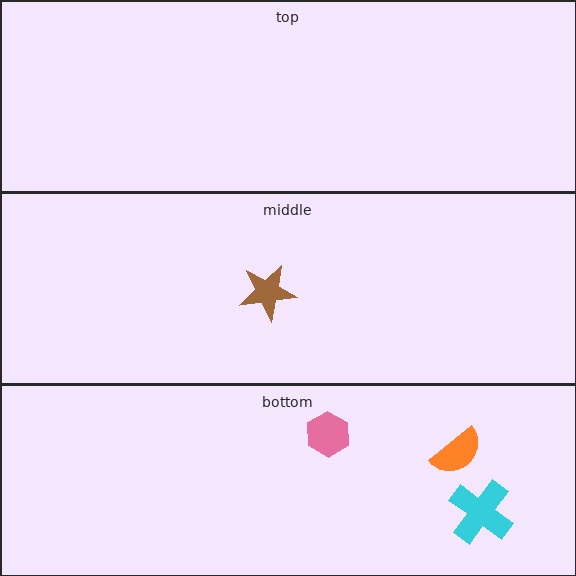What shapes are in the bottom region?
The cyan cross, the pink hexagon, the orange semicircle.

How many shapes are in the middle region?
1.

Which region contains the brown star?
The middle region.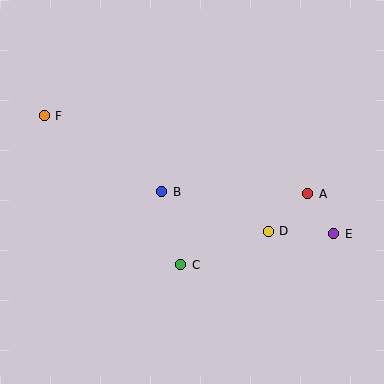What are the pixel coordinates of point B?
Point B is at (162, 192).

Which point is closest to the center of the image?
Point B at (162, 192) is closest to the center.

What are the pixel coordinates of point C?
Point C is at (181, 265).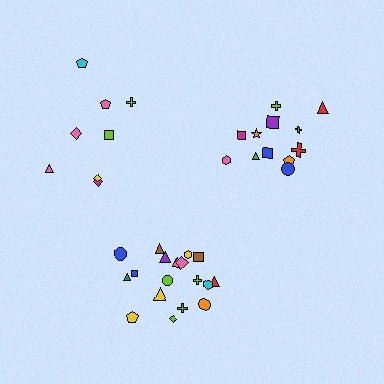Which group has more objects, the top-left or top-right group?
The top-right group.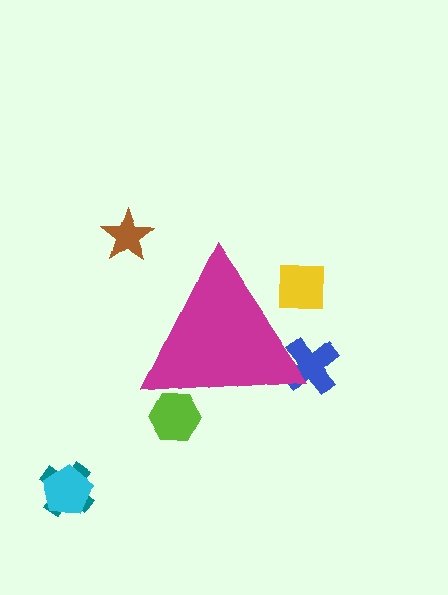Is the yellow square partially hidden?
Yes, the yellow square is partially hidden behind the magenta triangle.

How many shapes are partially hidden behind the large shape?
3 shapes are partially hidden.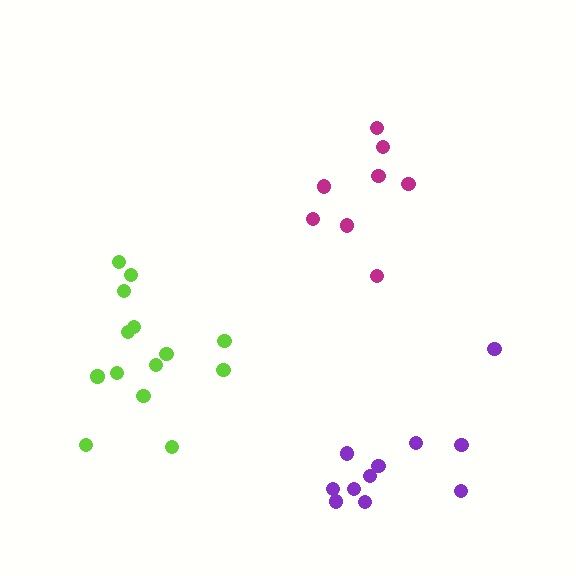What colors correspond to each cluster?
The clusters are colored: lime, magenta, purple.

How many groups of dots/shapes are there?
There are 3 groups.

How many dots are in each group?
Group 1: 14 dots, Group 2: 8 dots, Group 3: 11 dots (33 total).